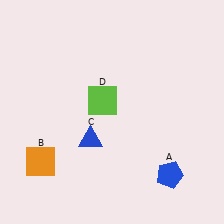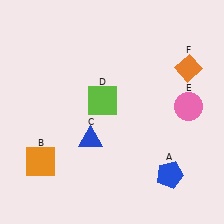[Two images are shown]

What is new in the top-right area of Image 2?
A pink circle (E) was added in the top-right area of Image 2.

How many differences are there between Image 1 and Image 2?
There are 2 differences between the two images.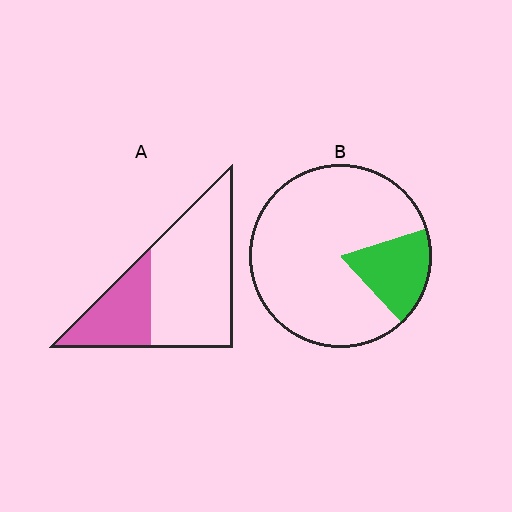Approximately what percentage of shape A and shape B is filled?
A is approximately 30% and B is approximately 20%.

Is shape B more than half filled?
No.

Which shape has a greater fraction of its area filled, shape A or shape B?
Shape A.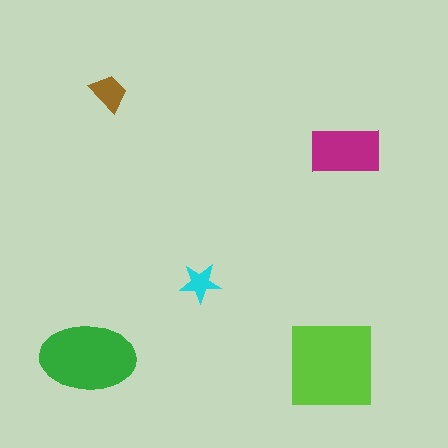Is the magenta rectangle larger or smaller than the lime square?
Smaller.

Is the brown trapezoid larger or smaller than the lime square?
Smaller.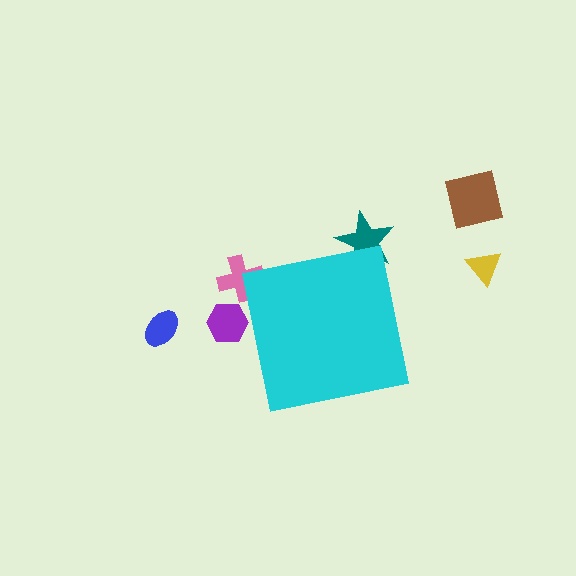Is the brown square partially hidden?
No, the brown square is fully visible.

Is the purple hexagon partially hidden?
Yes, the purple hexagon is partially hidden behind the cyan square.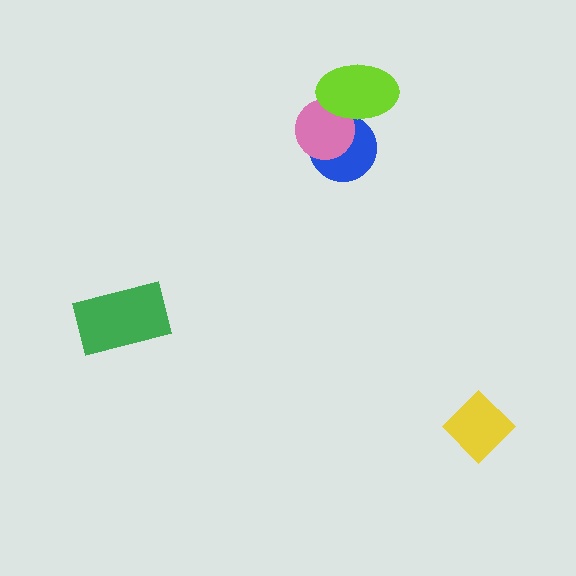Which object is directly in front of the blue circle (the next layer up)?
The pink circle is directly in front of the blue circle.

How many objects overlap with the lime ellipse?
2 objects overlap with the lime ellipse.